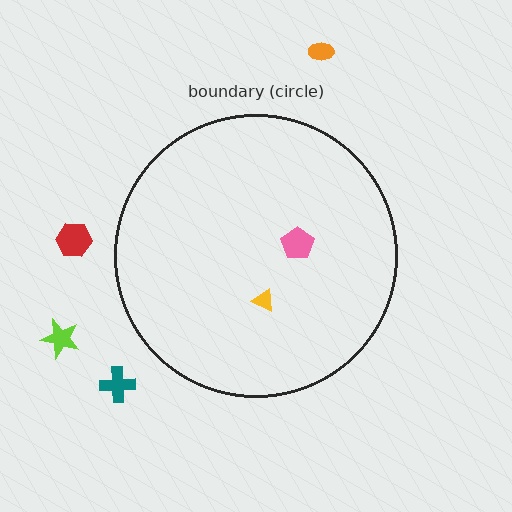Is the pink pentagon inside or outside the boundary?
Inside.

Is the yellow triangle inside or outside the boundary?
Inside.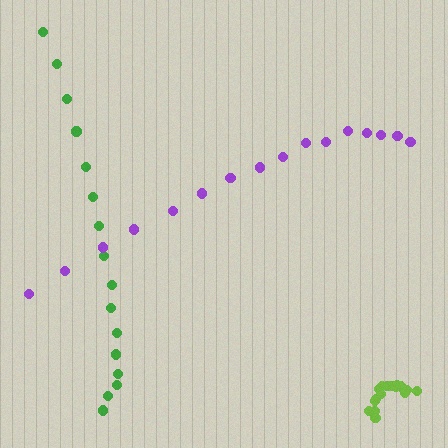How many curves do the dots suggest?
There are 3 distinct paths.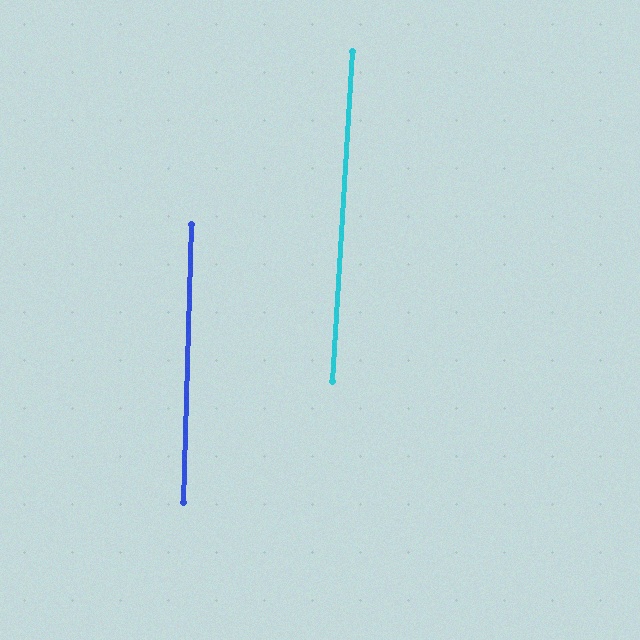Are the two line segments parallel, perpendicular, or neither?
Parallel — their directions differ by only 1.8°.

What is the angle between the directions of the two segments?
Approximately 2 degrees.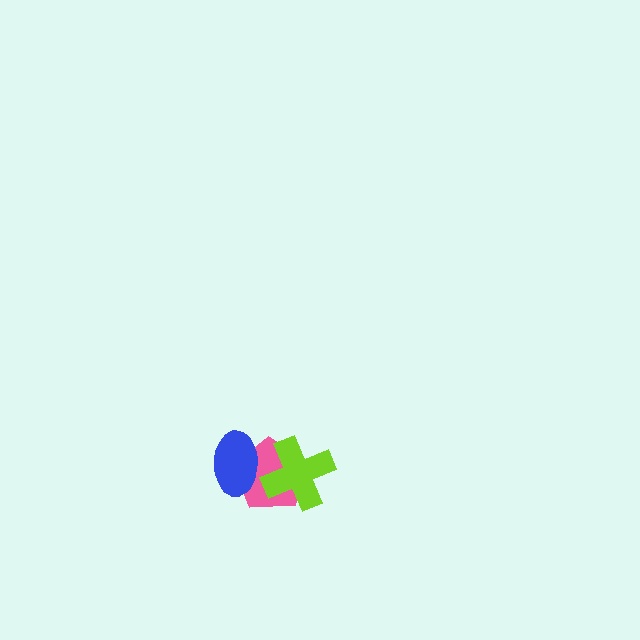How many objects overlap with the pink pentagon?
2 objects overlap with the pink pentagon.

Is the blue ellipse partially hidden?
No, no other shape covers it.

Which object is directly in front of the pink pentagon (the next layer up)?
The blue ellipse is directly in front of the pink pentagon.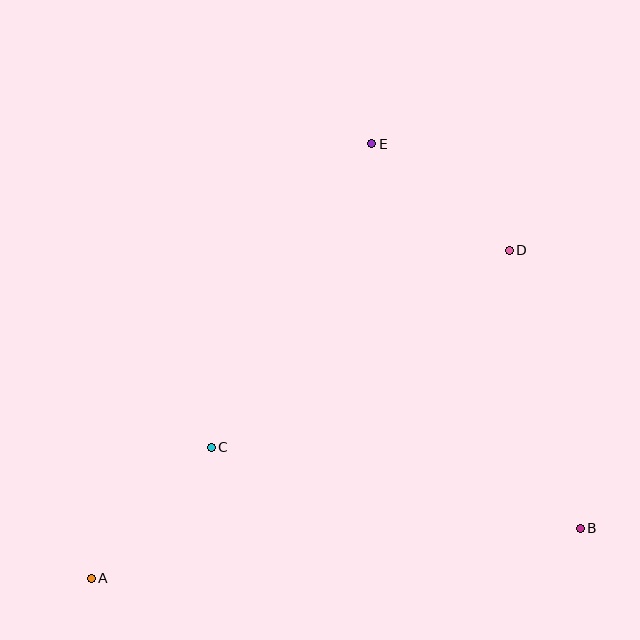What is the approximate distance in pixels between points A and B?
The distance between A and B is approximately 492 pixels.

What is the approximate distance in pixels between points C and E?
The distance between C and E is approximately 343 pixels.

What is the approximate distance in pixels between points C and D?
The distance between C and D is approximately 357 pixels.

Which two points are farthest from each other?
Points A and D are farthest from each other.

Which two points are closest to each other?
Points D and E are closest to each other.